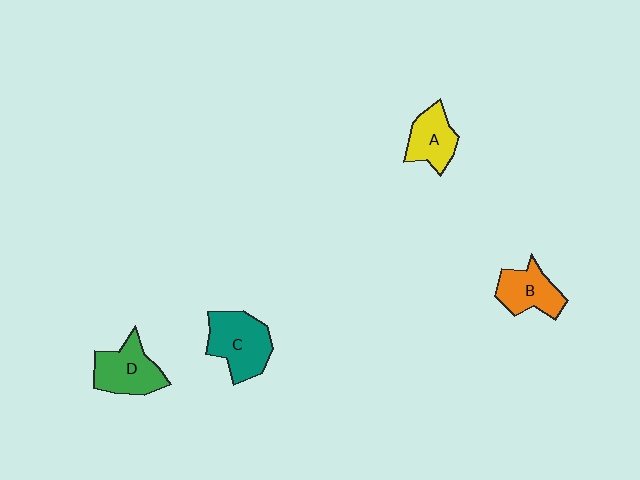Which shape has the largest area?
Shape C (teal).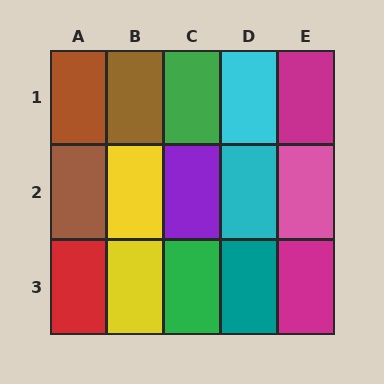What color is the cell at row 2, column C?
Purple.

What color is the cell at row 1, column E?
Magenta.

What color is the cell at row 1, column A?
Brown.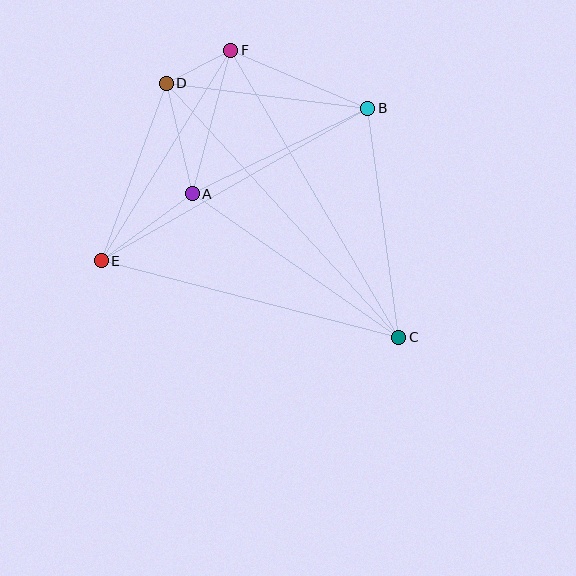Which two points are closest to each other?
Points D and F are closest to each other.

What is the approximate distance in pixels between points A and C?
The distance between A and C is approximately 251 pixels.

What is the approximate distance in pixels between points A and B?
The distance between A and B is approximately 195 pixels.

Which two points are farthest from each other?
Points C and D are farthest from each other.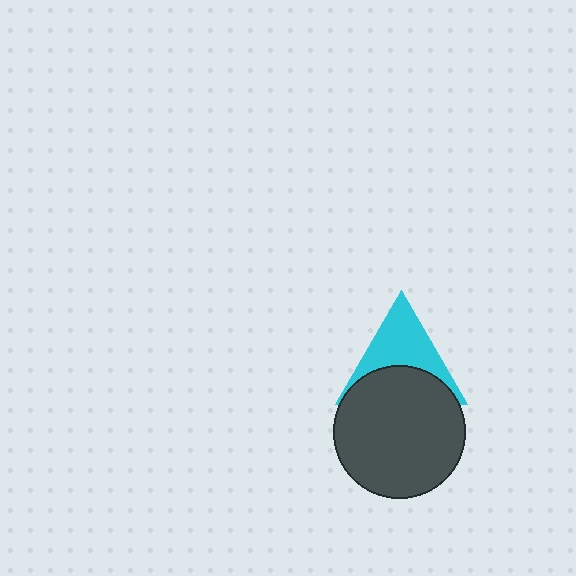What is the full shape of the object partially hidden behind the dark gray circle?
The partially hidden object is a cyan triangle.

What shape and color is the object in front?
The object in front is a dark gray circle.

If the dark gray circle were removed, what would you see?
You would see the complete cyan triangle.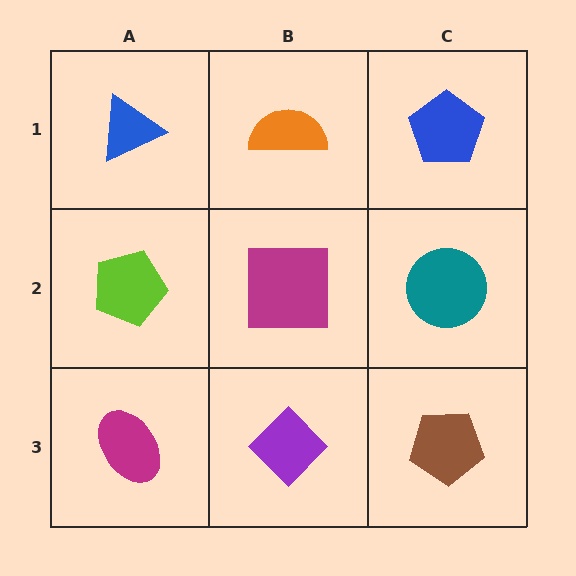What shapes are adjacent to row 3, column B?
A magenta square (row 2, column B), a magenta ellipse (row 3, column A), a brown pentagon (row 3, column C).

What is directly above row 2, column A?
A blue triangle.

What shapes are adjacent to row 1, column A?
A lime pentagon (row 2, column A), an orange semicircle (row 1, column B).